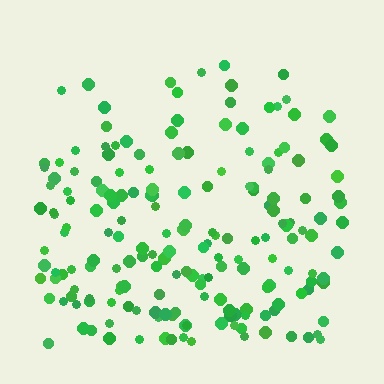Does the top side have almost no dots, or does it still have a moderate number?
Still a moderate number, just noticeably fewer than the bottom.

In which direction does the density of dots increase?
From top to bottom, with the bottom side densest.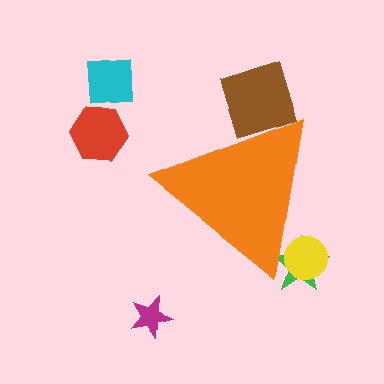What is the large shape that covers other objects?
An orange triangle.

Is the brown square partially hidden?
Yes, the brown square is partially hidden behind the orange triangle.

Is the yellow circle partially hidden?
Yes, the yellow circle is partially hidden behind the orange triangle.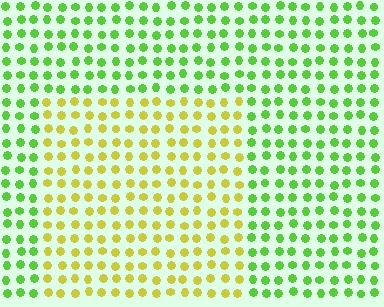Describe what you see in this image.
The image is filled with small lime elements in a uniform arrangement. A rectangle-shaped region is visible where the elements are tinted to a slightly different hue, forming a subtle color boundary.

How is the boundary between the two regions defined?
The boundary is defined purely by a slight shift in hue (about 48 degrees). Spacing, size, and orientation are identical on both sides.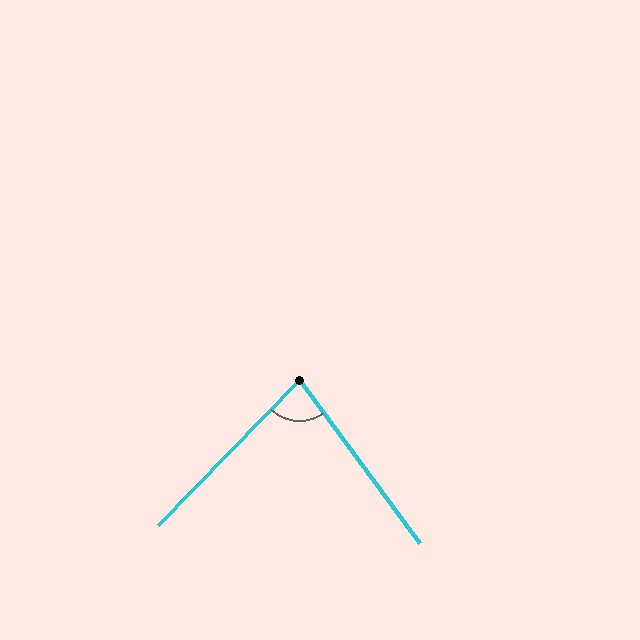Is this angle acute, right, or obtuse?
It is acute.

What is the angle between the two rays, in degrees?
Approximately 80 degrees.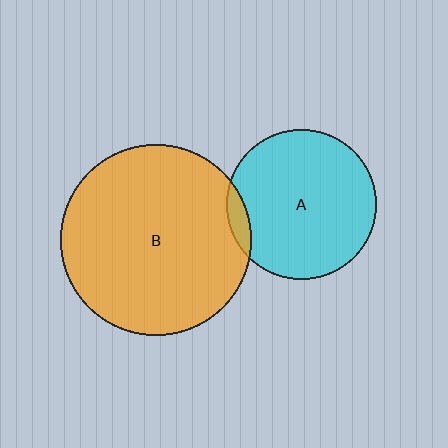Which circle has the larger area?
Circle B (orange).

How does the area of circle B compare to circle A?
Approximately 1.6 times.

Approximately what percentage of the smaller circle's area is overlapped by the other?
Approximately 5%.